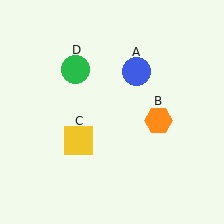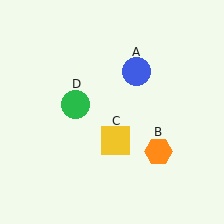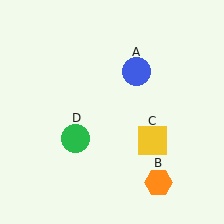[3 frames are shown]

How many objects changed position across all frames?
3 objects changed position: orange hexagon (object B), yellow square (object C), green circle (object D).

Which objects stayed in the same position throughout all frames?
Blue circle (object A) remained stationary.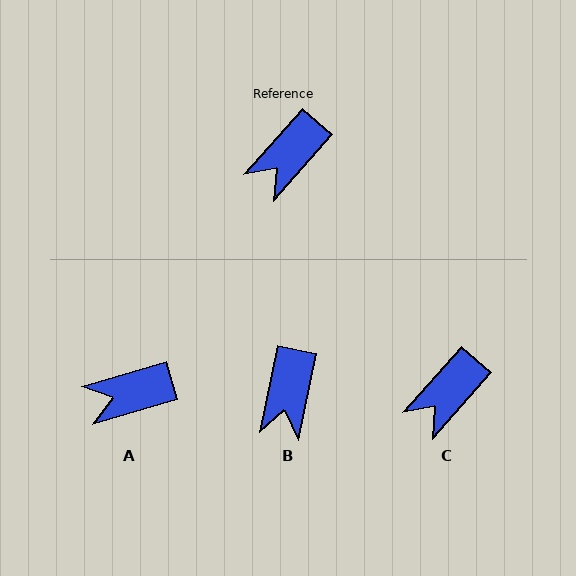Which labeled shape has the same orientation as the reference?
C.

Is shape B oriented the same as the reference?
No, it is off by about 30 degrees.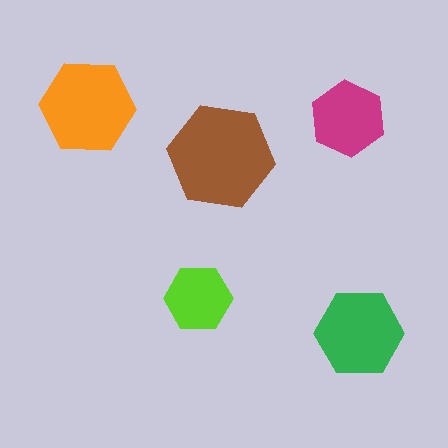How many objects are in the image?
There are 5 objects in the image.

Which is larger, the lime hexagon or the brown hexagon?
The brown one.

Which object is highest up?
The orange hexagon is topmost.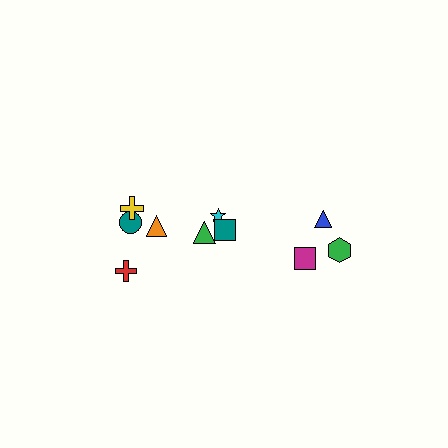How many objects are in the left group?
There are 6 objects.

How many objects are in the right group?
There are 4 objects.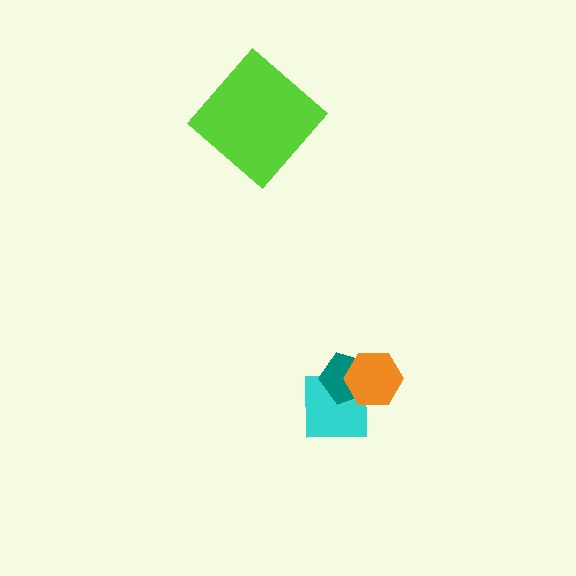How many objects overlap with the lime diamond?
0 objects overlap with the lime diamond.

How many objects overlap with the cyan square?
2 objects overlap with the cyan square.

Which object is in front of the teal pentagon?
The orange hexagon is in front of the teal pentagon.